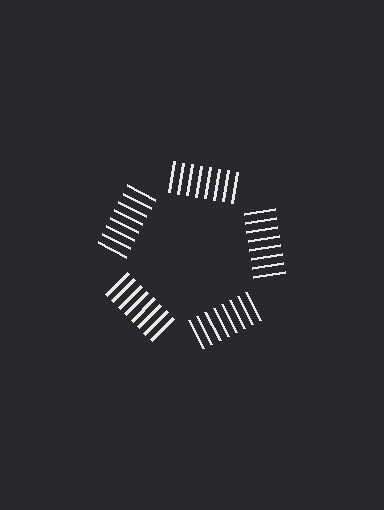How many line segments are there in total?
40 — 8 along each of the 5 edges.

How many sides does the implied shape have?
5 sides — the line-ends trace a pentagon.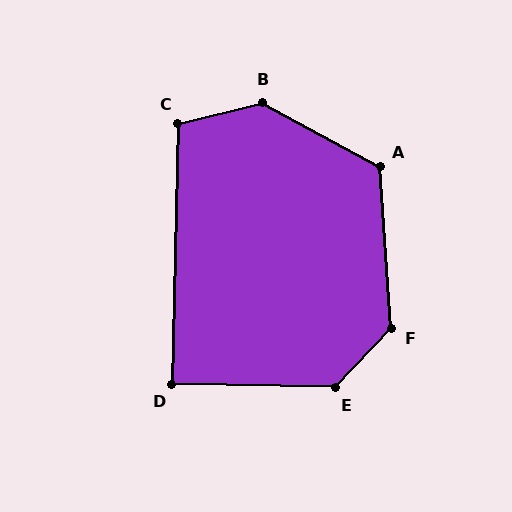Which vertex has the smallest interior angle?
D, at approximately 90 degrees.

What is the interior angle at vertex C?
Approximately 106 degrees (obtuse).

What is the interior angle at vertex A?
Approximately 122 degrees (obtuse).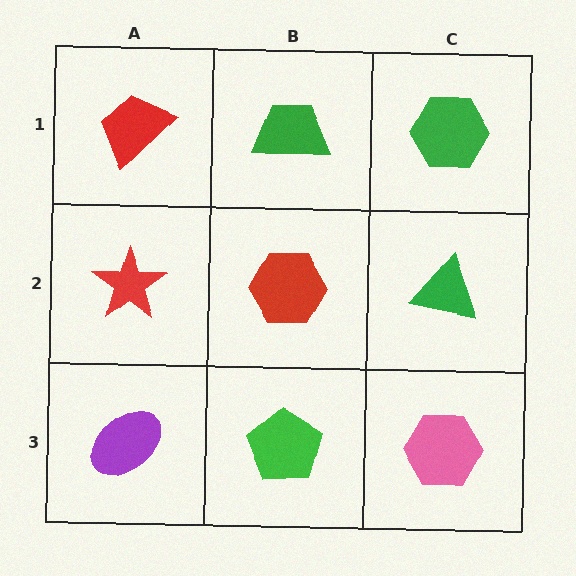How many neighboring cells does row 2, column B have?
4.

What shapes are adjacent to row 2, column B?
A green trapezoid (row 1, column B), a green pentagon (row 3, column B), a red star (row 2, column A), a green triangle (row 2, column C).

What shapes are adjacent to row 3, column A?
A red star (row 2, column A), a green pentagon (row 3, column B).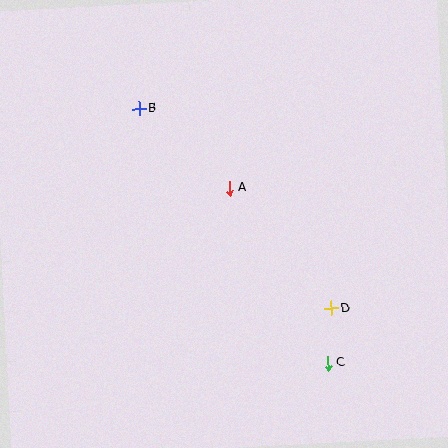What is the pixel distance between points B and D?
The distance between B and D is 277 pixels.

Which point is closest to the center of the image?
Point A at (230, 188) is closest to the center.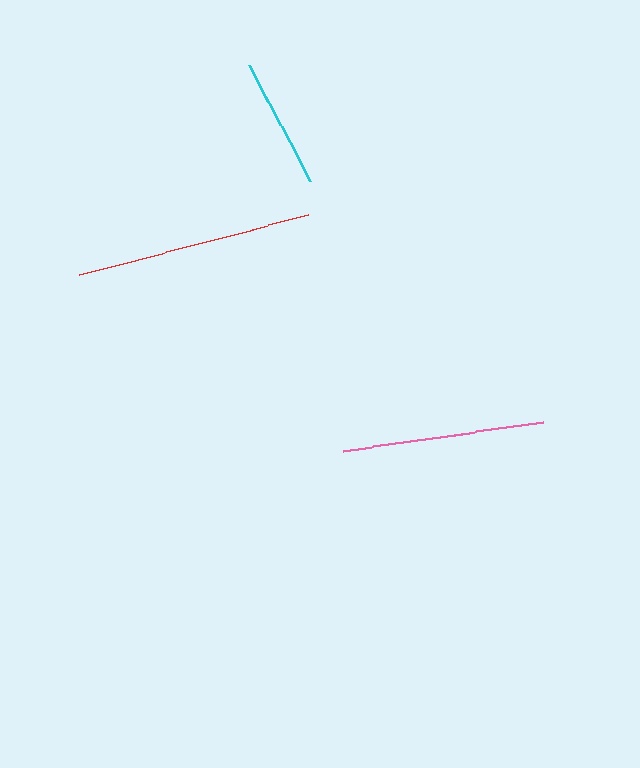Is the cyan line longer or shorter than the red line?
The red line is longer than the cyan line.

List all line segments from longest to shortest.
From longest to shortest: red, pink, cyan.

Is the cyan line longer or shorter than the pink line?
The pink line is longer than the cyan line.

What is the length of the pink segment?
The pink segment is approximately 202 pixels long.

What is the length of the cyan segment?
The cyan segment is approximately 131 pixels long.